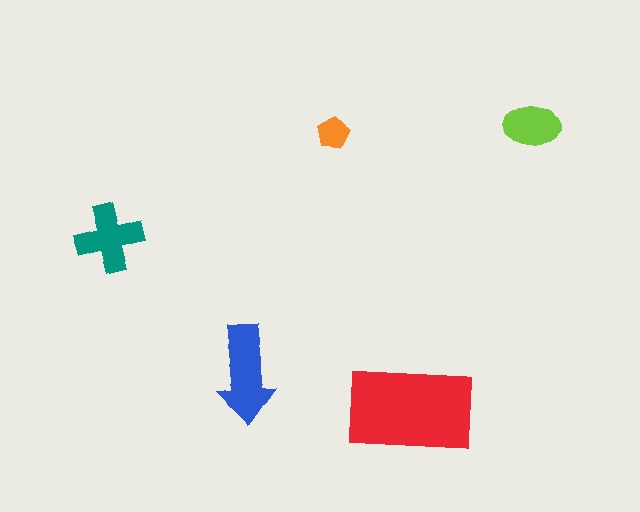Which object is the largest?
The red rectangle.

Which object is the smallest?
The orange pentagon.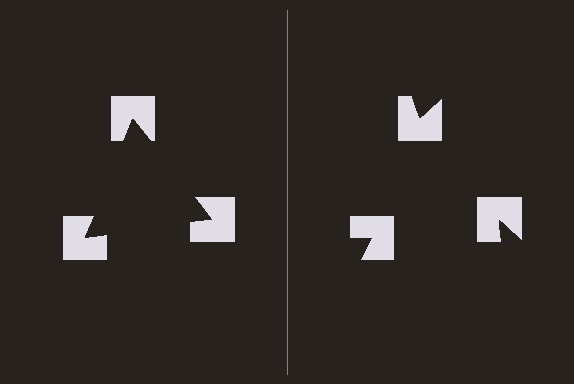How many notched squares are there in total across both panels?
6 — 3 on each side.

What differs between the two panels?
The notched squares are positioned identically on both sides; only the wedge orientations differ. On the left they align to a triangle; on the right they are misaligned.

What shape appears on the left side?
An illusory triangle.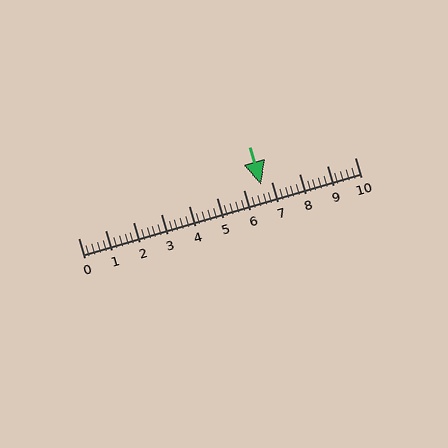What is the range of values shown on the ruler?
The ruler shows values from 0 to 10.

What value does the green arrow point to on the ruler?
The green arrow points to approximately 6.6.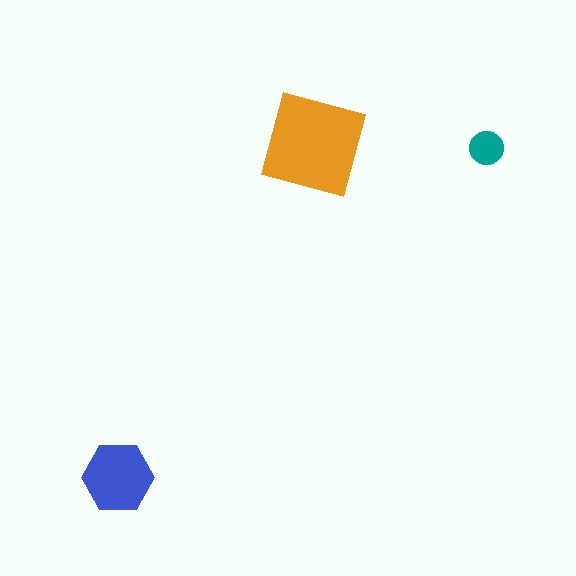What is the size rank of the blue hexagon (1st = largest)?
2nd.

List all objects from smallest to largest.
The teal circle, the blue hexagon, the orange square.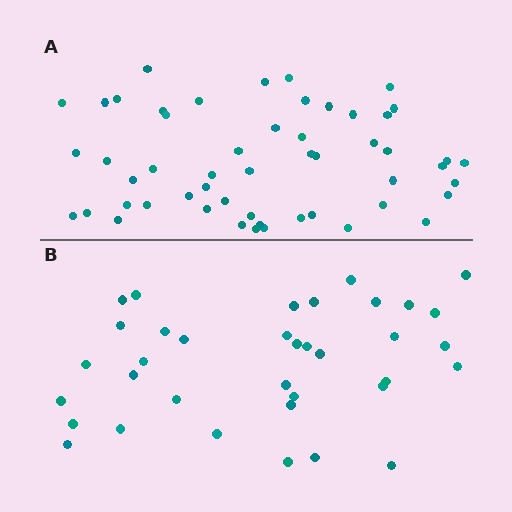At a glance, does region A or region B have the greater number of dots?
Region A (the top region) has more dots.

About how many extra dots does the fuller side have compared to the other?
Region A has approximately 15 more dots than region B.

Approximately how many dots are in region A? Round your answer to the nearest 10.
About 50 dots. (The exact count is 53, which rounds to 50.)